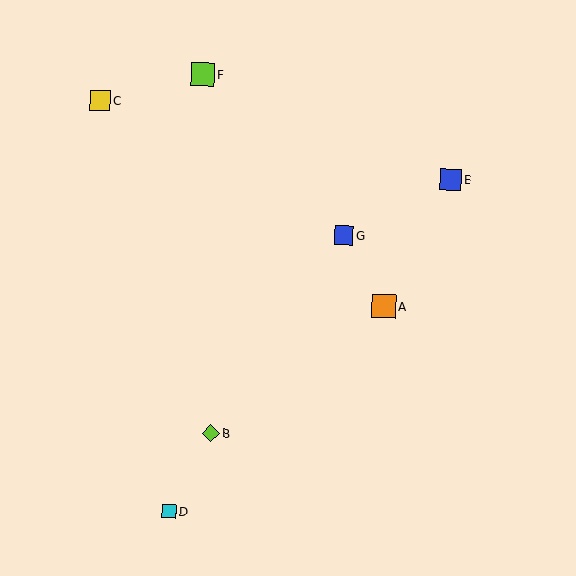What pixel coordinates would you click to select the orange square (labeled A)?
Click at (384, 306) to select the orange square A.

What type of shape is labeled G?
Shape G is a blue square.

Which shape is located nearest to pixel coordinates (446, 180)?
The blue square (labeled E) at (451, 180) is nearest to that location.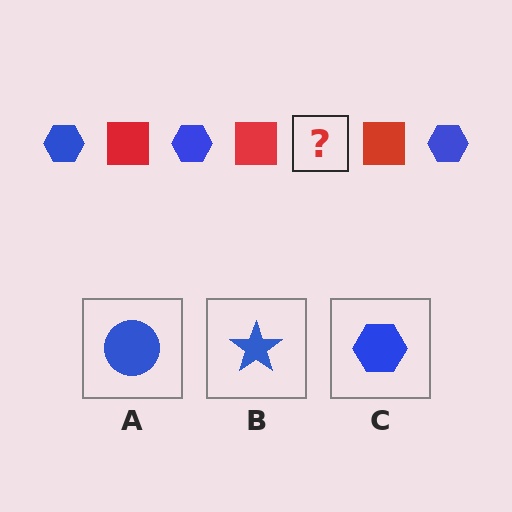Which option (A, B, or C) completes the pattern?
C.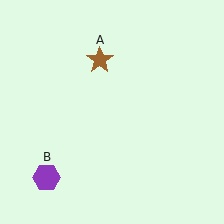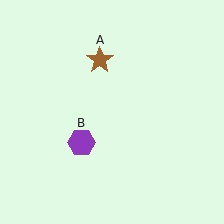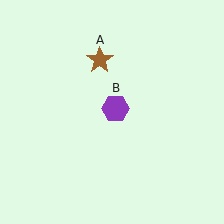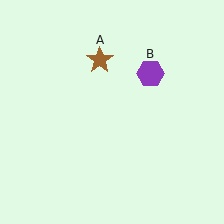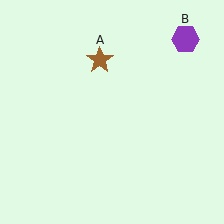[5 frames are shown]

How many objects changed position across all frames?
1 object changed position: purple hexagon (object B).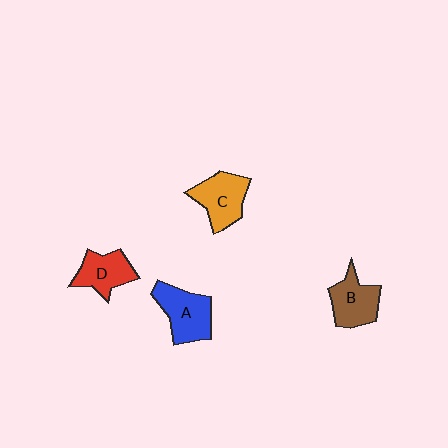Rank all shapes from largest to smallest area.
From largest to smallest: A (blue), C (orange), B (brown), D (red).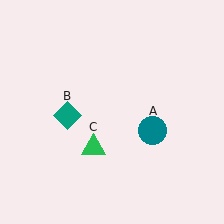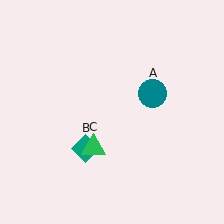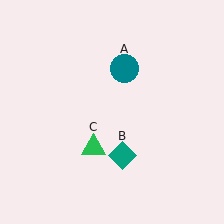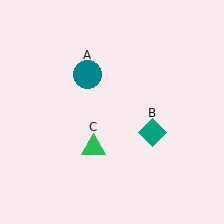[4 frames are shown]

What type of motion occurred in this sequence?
The teal circle (object A), teal diamond (object B) rotated counterclockwise around the center of the scene.